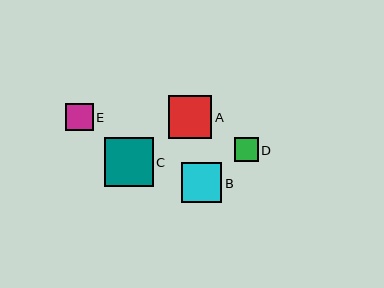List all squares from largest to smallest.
From largest to smallest: C, A, B, E, D.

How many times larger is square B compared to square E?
Square B is approximately 1.5 times the size of square E.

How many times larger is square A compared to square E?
Square A is approximately 1.6 times the size of square E.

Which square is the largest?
Square C is the largest with a size of approximately 49 pixels.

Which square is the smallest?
Square D is the smallest with a size of approximately 24 pixels.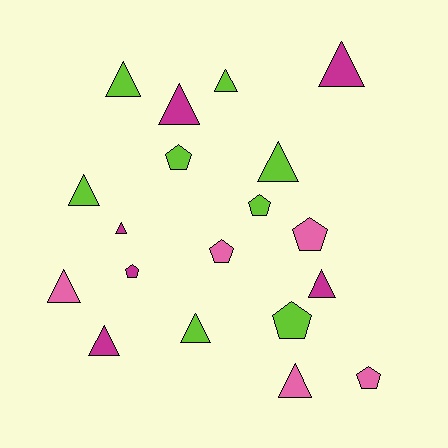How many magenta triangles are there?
There are 5 magenta triangles.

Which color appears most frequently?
Lime, with 8 objects.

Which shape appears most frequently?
Triangle, with 12 objects.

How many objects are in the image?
There are 19 objects.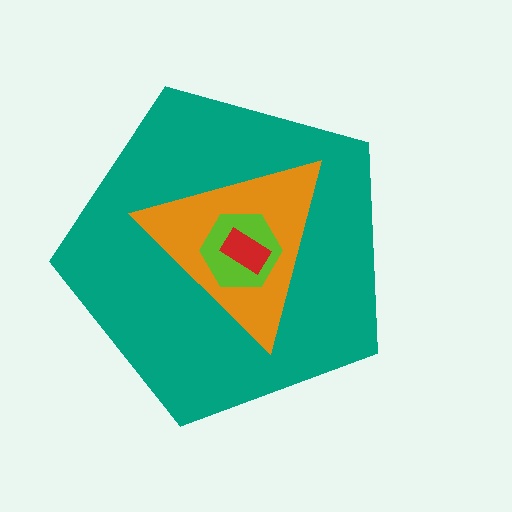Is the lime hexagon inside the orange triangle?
Yes.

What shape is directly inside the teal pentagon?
The orange triangle.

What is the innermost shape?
The red rectangle.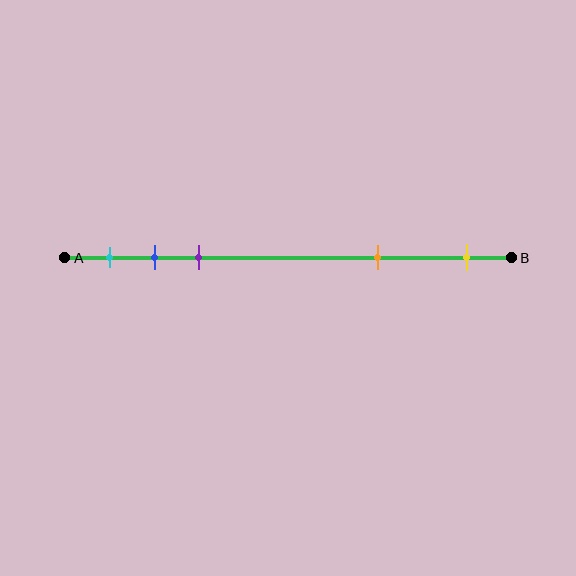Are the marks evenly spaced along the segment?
No, the marks are not evenly spaced.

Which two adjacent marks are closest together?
The blue and purple marks are the closest adjacent pair.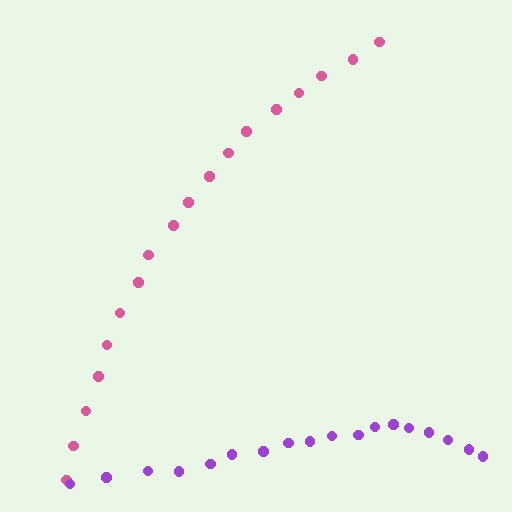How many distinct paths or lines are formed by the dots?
There are 2 distinct paths.